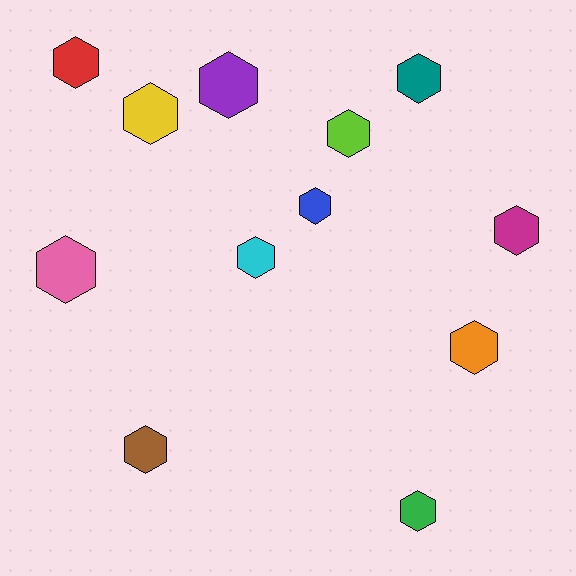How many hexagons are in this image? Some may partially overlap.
There are 12 hexagons.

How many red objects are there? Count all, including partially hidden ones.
There is 1 red object.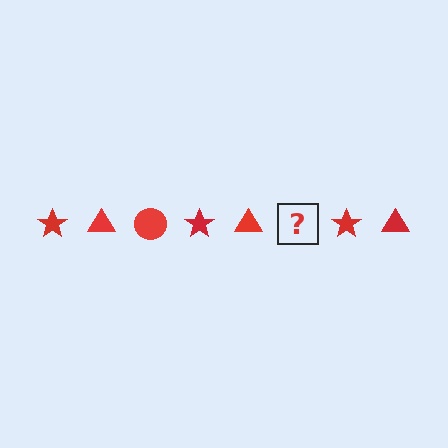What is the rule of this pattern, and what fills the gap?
The rule is that the pattern cycles through star, triangle, circle shapes in red. The gap should be filled with a red circle.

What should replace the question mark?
The question mark should be replaced with a red circle.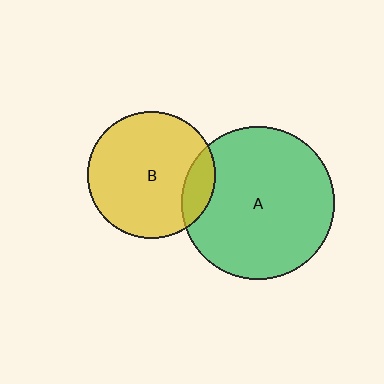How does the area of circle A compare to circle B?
Approximately 1.4 times.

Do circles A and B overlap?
Yes.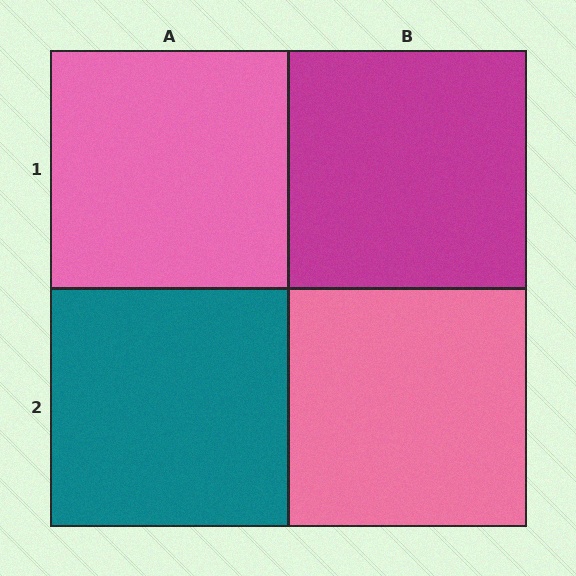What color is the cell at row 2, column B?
Pink.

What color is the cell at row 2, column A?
Teal.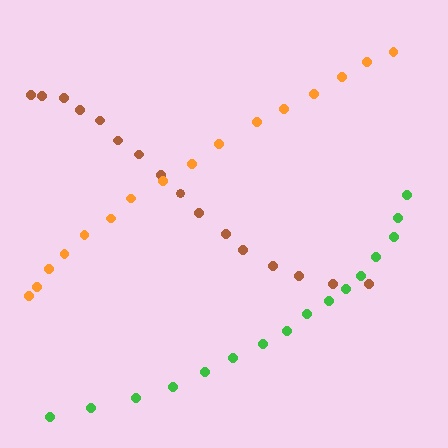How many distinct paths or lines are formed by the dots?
There are 3 distinct paths.